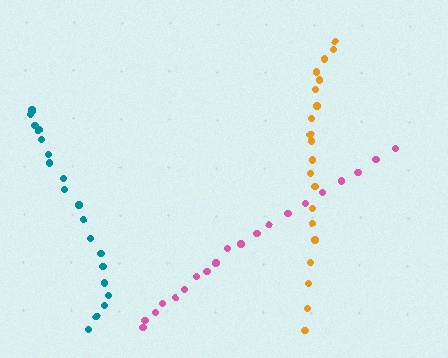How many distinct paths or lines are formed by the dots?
There are 3 distinct paths.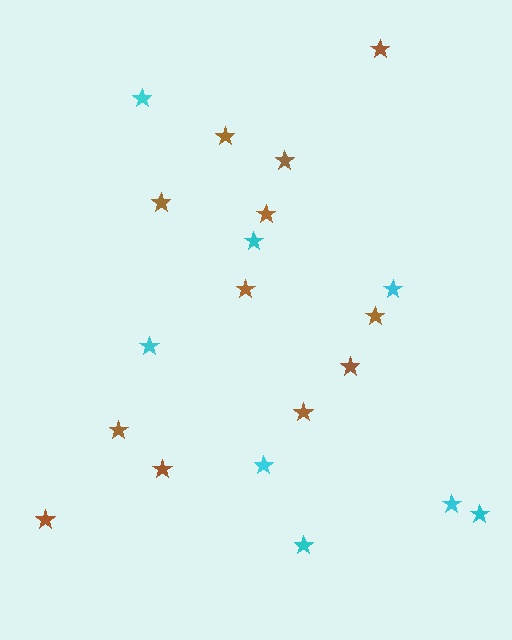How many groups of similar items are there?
There are 2 groups: one group of cyan stars (8) and one group of brown stars (12).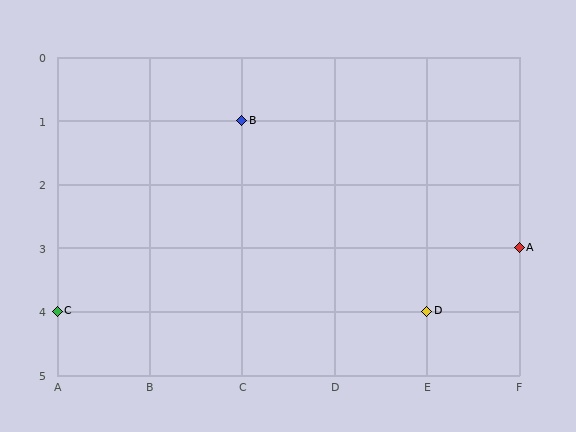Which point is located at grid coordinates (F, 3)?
Point A is at (F, 3).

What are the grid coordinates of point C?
Point C is at grid coordinates (A, 4).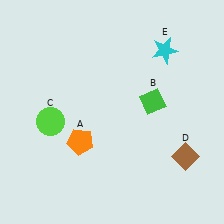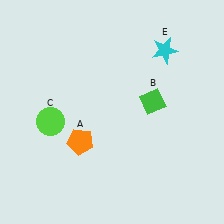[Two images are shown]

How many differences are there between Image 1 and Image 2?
There is 1 difference between the two images.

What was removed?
The brown diamond (D) was removed in Image 2.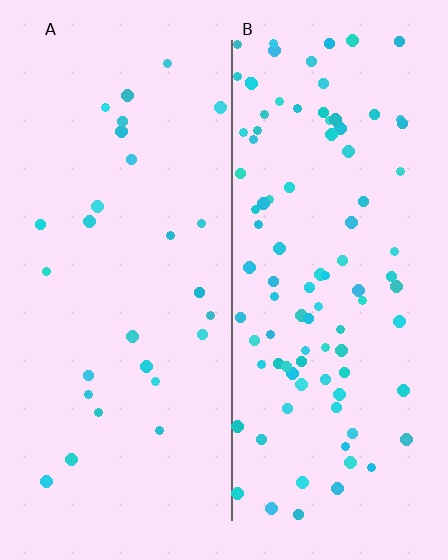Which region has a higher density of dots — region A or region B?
B (the right).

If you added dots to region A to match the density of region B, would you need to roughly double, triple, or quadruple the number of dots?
Approximately quadruple.